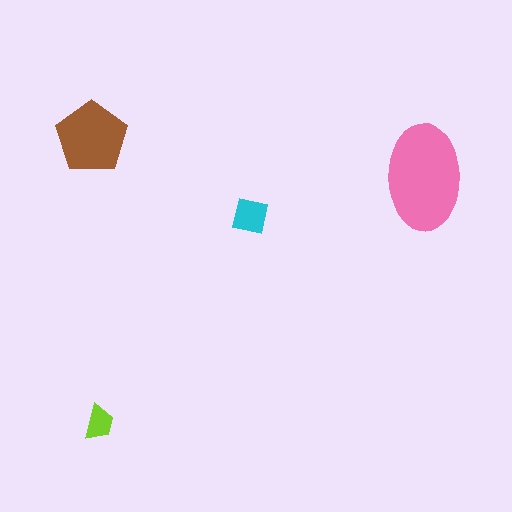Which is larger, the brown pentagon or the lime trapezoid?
The brown pentagon.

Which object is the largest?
The pink ellipse.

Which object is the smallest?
The lime trapezoid.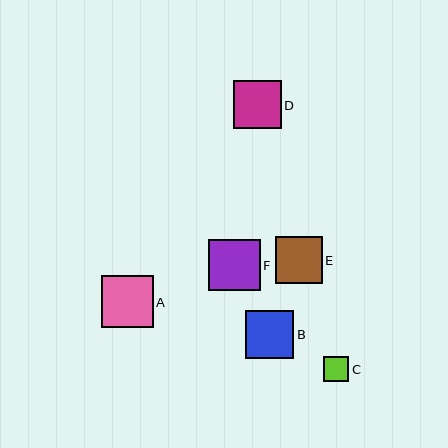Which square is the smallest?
Square C is the smallest with a size of approximately 25 pixels.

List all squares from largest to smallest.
From largest to smallest: A, F, B, D, E, C.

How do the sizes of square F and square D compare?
Square F and square D are approximately the same size.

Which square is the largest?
Square A is the largest with a size of approximately 51 pixels.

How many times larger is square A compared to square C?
Square A is approximately 2.0 times the size of square C.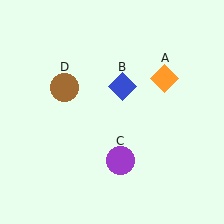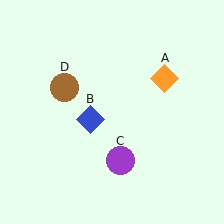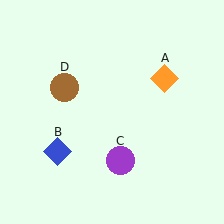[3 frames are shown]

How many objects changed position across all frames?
1 object changed position: blue diamond (object B).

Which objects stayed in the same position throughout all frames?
Orange diamond (object A) and purple circle (object C) and brown circle (object D) remained stationary.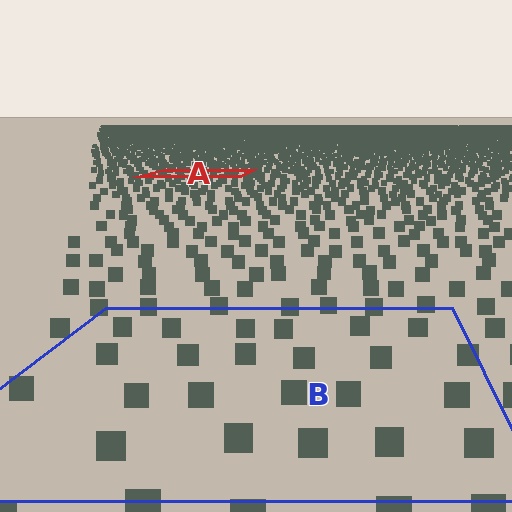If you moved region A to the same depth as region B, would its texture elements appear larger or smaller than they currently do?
They would appear larger. At a closer depth, the same texture elements are projected at a bigger on-screen size.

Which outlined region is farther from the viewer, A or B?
Region A is farther from the viewer — the texture elements inside it appear smaller and more densely packed.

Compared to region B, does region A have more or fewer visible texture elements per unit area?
Region A has more texture elements per unit area — they are packed more densely because it is farther away.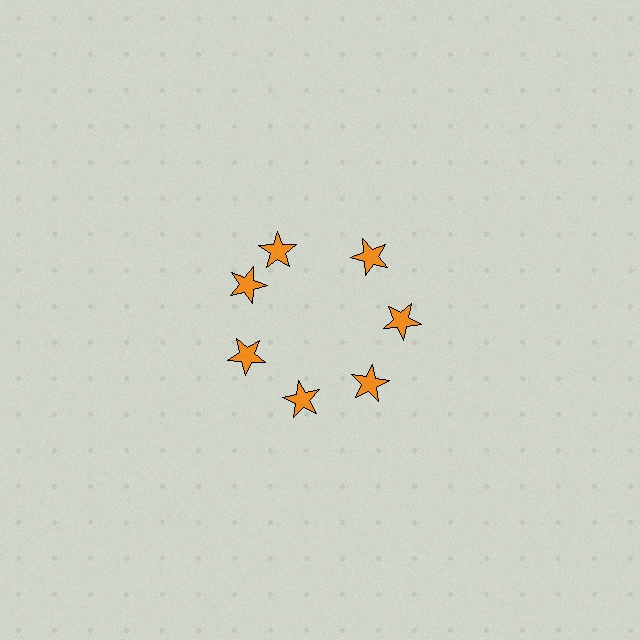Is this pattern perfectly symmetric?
No. The 7 orange stars are arranged in a ring, but one element near the 12 o'clock position is rotated out of alignment along the ring, breaking the 7-fold rotational symmetry.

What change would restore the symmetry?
The symmetry would be restored by rotating it back into even spacing with its neighbors so that all 7 stars sit at equal angles and equal distance from the center.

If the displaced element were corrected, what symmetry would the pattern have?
It would have 7-fold rotational symmetry — the pattern would map onto itself every 51 degrees.